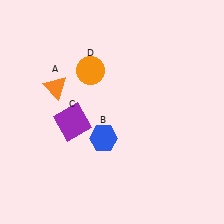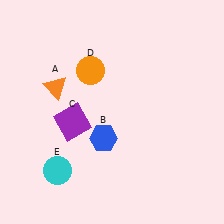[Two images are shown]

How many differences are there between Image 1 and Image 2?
There is 1 difference between the two images.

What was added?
A cyan circle (E) was added in Image 2.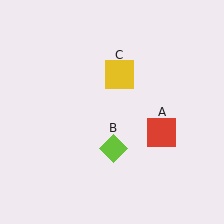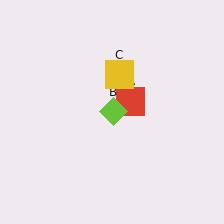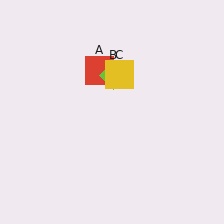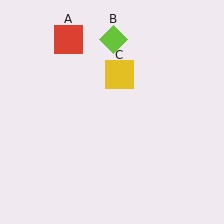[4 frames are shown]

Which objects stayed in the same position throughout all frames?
Yellow square (object C) remained stationary.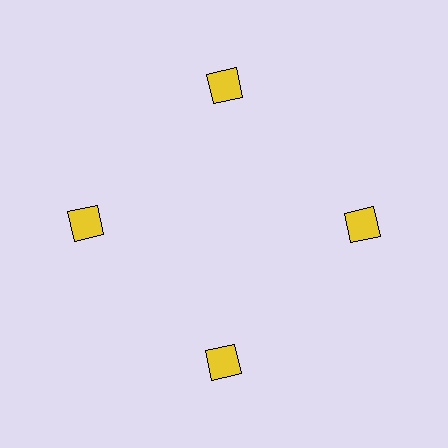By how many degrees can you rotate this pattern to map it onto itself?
The pattern maps onto itself every 90 degrees of rotation.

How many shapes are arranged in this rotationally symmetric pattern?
There are 4 shapes, arranged in 4 groups of 1.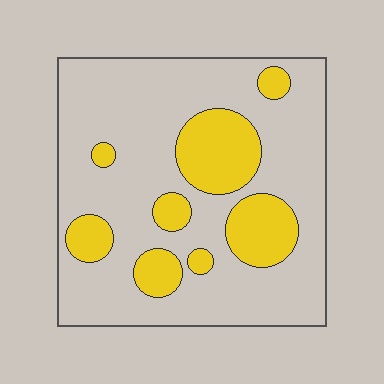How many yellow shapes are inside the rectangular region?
8.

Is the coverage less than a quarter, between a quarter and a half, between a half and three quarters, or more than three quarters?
Less than a quarter.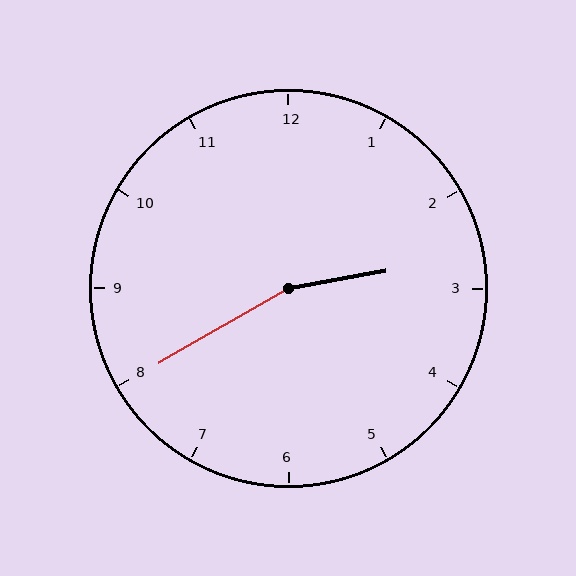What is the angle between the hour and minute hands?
Approximately 160 degrees.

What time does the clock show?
2:40.